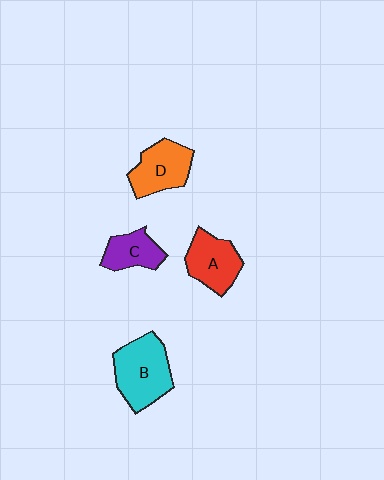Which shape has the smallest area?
Shape C (purple).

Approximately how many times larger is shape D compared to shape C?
Approximately 1.4 times.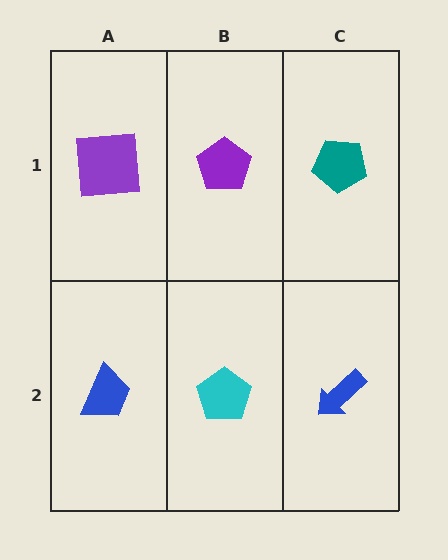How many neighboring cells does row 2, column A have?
2.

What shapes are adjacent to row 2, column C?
A teal pentagon (row 1, column C), a cyan pentagon (row 2, column B).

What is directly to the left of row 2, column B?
A blue trapezoid.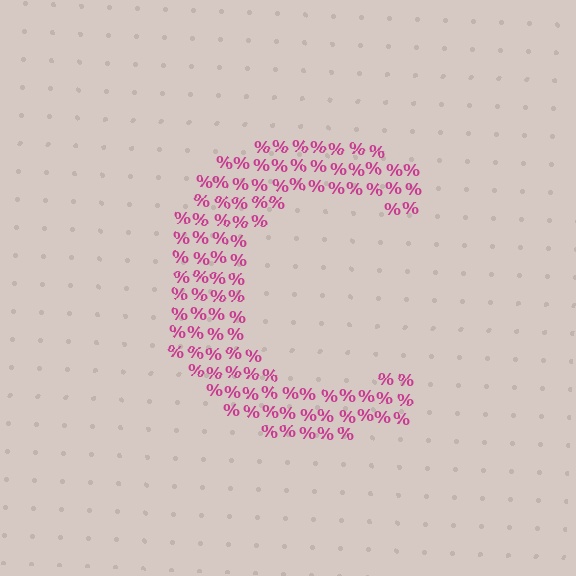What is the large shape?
The large shape is the letter C.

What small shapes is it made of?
It is made of small percent signs.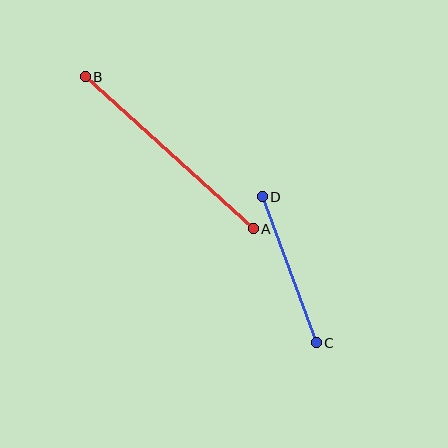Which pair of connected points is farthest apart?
Points A and B are farthest apart.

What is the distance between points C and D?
The distance is approximately 156 pixels.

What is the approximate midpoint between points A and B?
The midpoint is at approximately (169, 153) pixels.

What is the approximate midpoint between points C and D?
The midpoint is at approximately (289, 270) pixels.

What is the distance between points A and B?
The distance is approximately 226 pixels.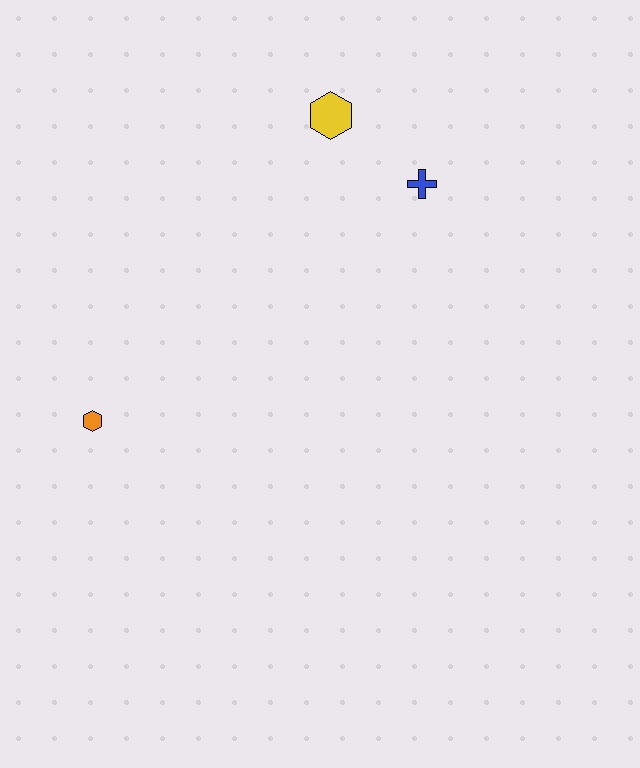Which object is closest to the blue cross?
The yellow hexagon is closest to the blue cross.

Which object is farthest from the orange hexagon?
The blue cross is farthest from the orange hexagon.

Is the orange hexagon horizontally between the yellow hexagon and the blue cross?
No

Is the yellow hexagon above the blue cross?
Yes